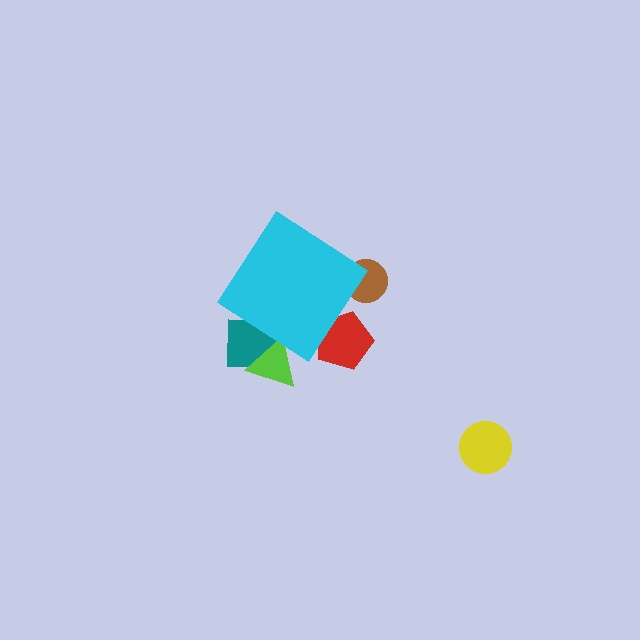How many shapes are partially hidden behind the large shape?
4 shapes are partially hidden.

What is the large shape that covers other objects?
A cyan diamond.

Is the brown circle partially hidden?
Yes, the brown circle is partially hidden behind the cyan diamond.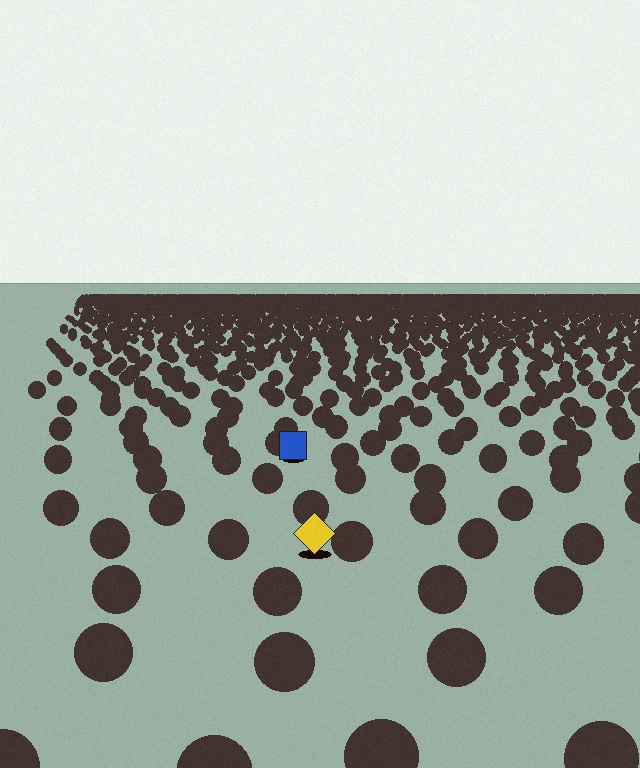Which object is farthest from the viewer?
The blue square is farthest from the viewer. It appears smaller and the ground texture around it is denser.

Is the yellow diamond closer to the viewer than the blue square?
Yes. The yellow diamond is closer — you can tell from the texture gradient: the ground texture is coarser near it.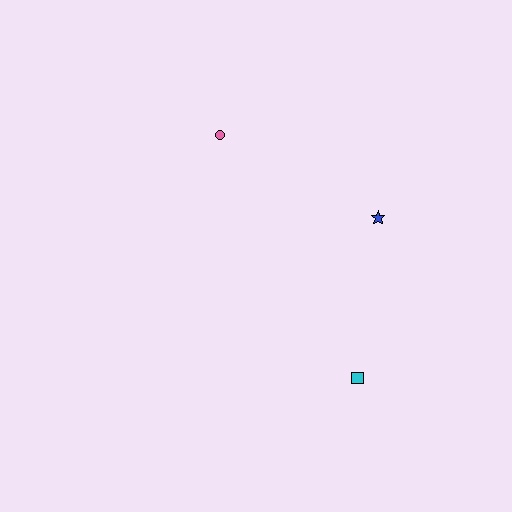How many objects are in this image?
There are 3 objects.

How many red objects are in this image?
There are no red objects.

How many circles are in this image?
There is 1 circle.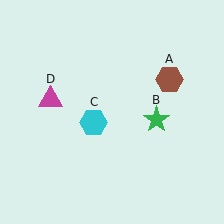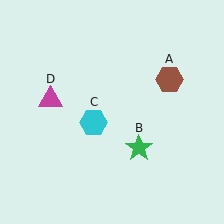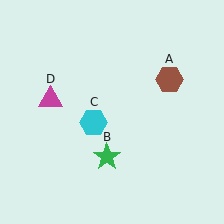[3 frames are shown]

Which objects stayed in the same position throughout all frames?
Brown hexagon (object A) and cyan hexagon (object C) and magenta triangle (object D) remained stationary.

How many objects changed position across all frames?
1 object changed position: green star (object B).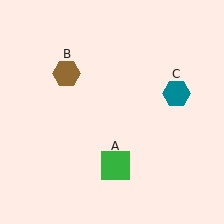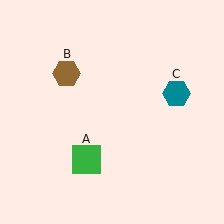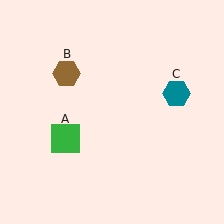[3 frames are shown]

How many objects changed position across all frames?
1 object changed position: green square (object A).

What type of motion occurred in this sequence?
The green square (object A) rotated clockwise around the center of the scene.